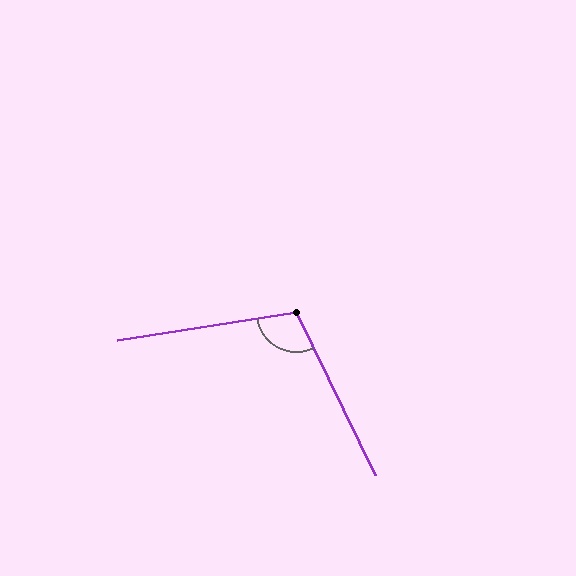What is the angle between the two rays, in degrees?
Approximately 107 degrees.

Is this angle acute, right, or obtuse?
It is obtuse.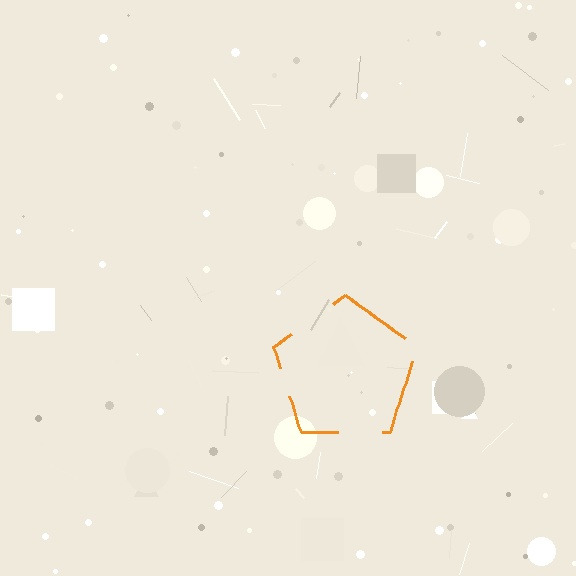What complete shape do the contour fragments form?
The contour fragments form a pentagon.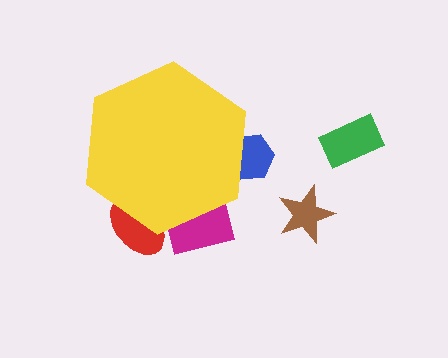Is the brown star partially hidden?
No, the brown star is fully visible.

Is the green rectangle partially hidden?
No, the green rectangle is fully visible.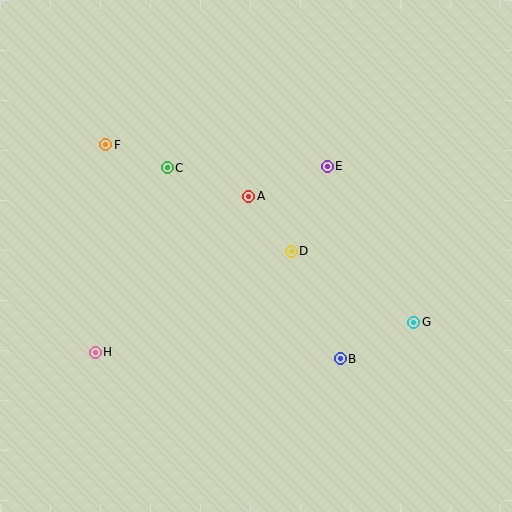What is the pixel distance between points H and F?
The distance between H and F is 208 pixels.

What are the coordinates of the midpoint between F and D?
The midpoint between F and D is at (198, 198).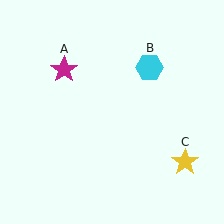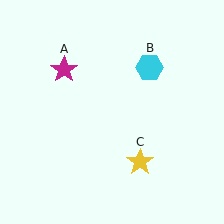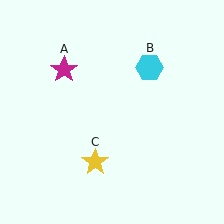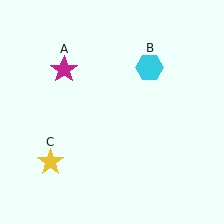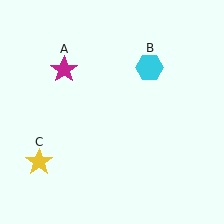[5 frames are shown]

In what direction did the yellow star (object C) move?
The yellow star (object C) moved left.